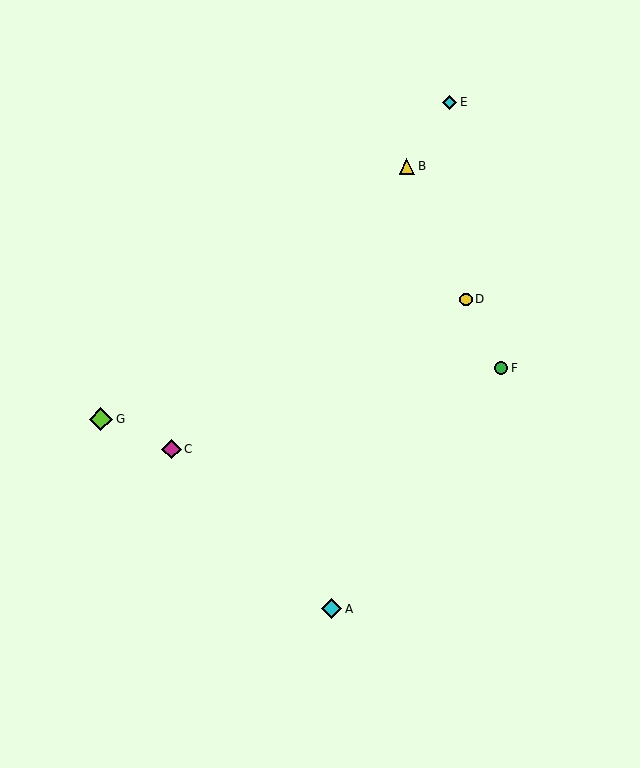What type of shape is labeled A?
Shape A is a cyan diamond.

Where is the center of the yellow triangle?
The center of the yellow triangle is at (407, 166).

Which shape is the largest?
The lime diamond (labeled G) is the largest.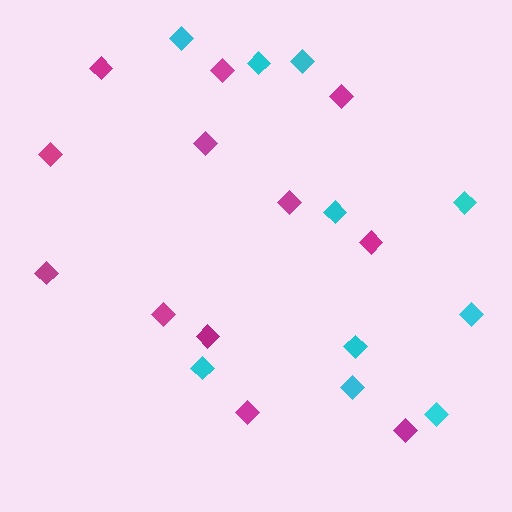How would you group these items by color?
There are 2 groups: one group of magenta diamonds (12) and one group of cyan diamonds (10).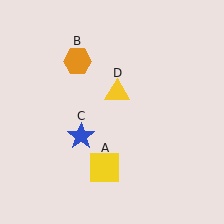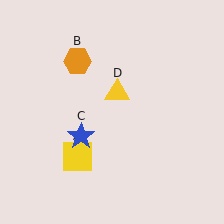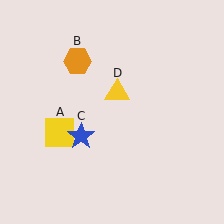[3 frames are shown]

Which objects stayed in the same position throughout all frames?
Orange hexagon (object B) and blue star (object C) and yellow triangle (object D) remained stationary.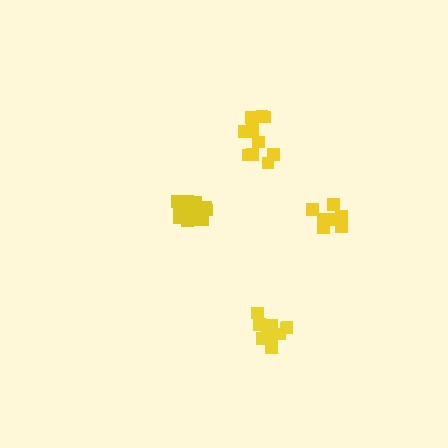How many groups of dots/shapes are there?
There are 4 groups.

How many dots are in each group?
Group 1: 12 dots, Group 2: 11 dots, Group 3: 13 dots, Group 4: 8 dots (44 total).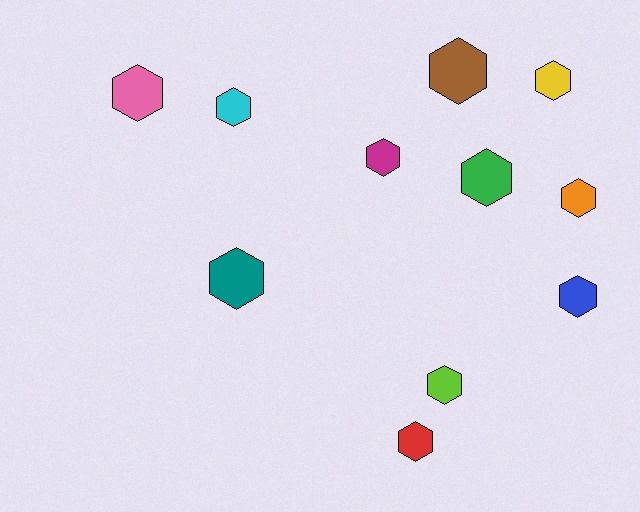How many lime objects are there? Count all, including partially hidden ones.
There is 1 lime object.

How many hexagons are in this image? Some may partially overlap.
There are 11 hexagons.